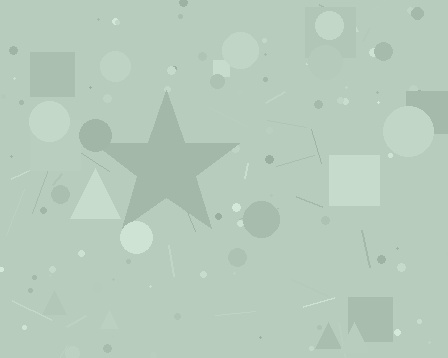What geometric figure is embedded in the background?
A star is embedded in the background.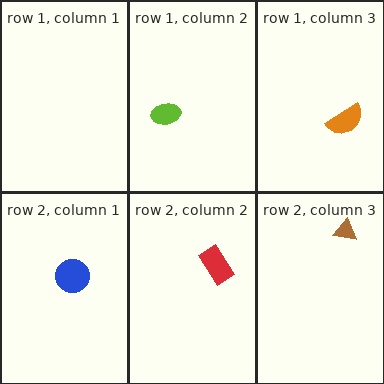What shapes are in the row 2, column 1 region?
The blue circle.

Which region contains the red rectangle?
The row 2, column 2 region.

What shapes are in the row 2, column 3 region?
The brown triangle.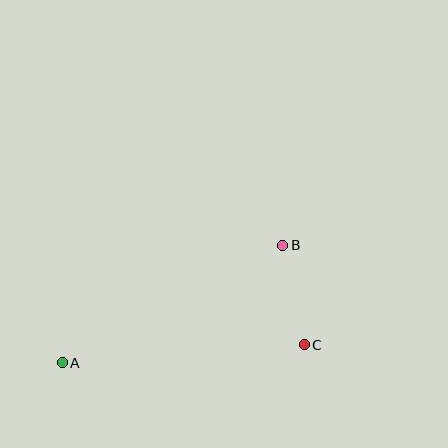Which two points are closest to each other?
Points B and C are closest to each other.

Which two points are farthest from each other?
Points A and B are farthest from each other.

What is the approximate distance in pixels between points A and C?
The distance between A and C is approximately 243 pixels.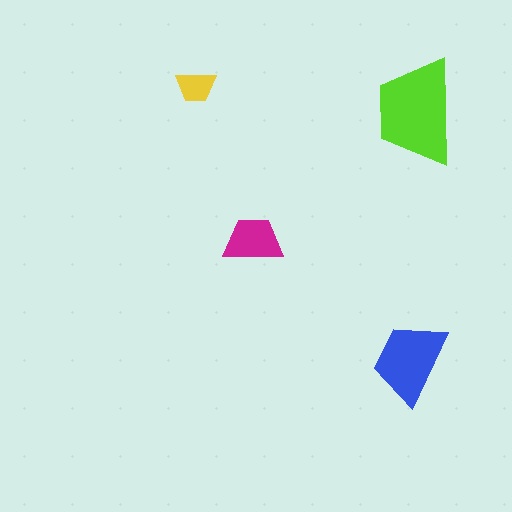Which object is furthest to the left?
The yellow trapezoid is leftmost.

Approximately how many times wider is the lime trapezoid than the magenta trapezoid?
About 2 times wider.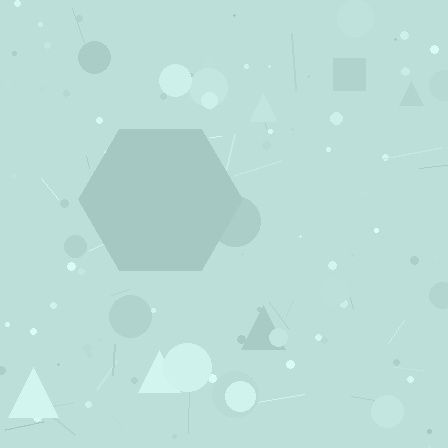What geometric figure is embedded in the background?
A hexagon is embedded in the background.